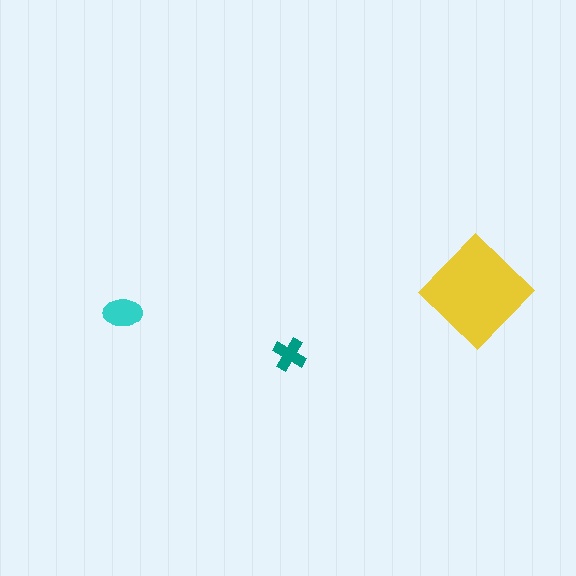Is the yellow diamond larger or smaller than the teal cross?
Larger.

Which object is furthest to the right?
The yellow diamond is rightmost.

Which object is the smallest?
The teal cross.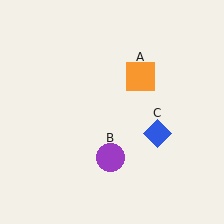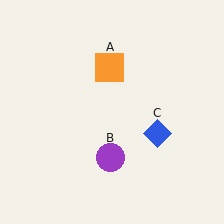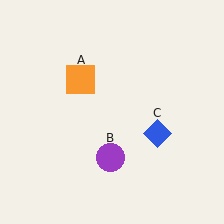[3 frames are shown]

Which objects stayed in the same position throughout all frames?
Purple circle (object B) and blue diamond (object C) remained stationary.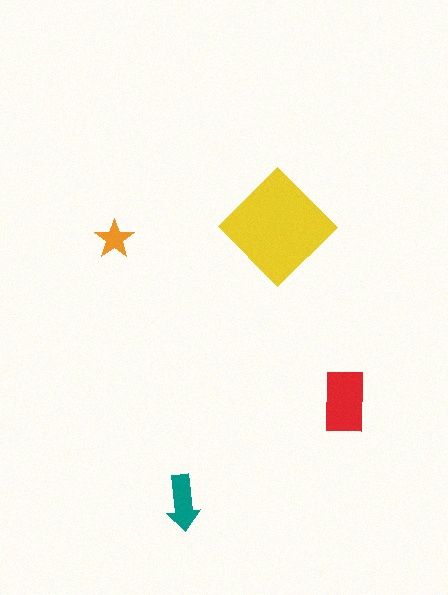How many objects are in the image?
There are 4 objects in the image.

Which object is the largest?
The yellow diamond.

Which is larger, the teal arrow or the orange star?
The teal arrow.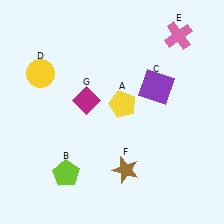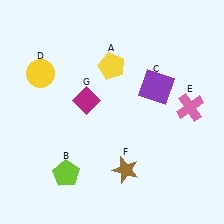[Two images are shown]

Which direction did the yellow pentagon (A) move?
The yellow pentagon (A) moved up.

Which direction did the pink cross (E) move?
The pink cross (E) moved down.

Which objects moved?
The objects that moved are: the yellow pentagon (A), the pink cross (E).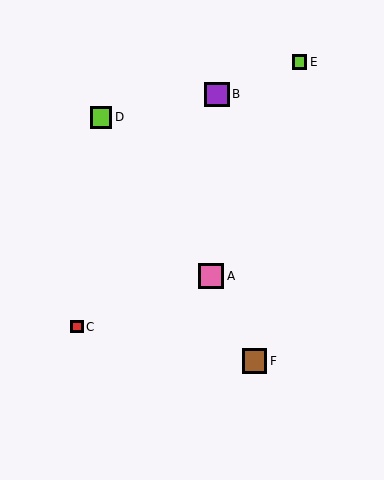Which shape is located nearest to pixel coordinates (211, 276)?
The pink square (labeled A) at (211, 276) is nearest to that location.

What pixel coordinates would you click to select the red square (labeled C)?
Click at (77, 327) to select the red square C.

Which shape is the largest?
The pink square (labeled A) is the largest.